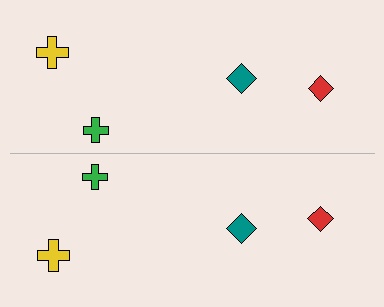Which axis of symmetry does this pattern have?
The pattern has a horizontal axis of symmetry running through the center of the image.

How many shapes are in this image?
There are 8 shapes in this image.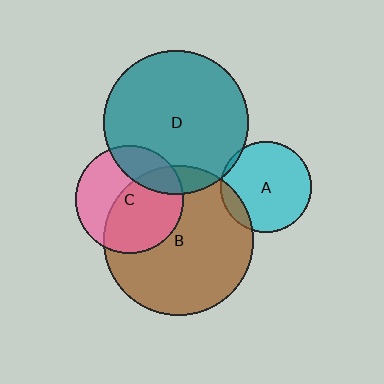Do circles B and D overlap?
Yes.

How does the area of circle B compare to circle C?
Approximately 1.9 times.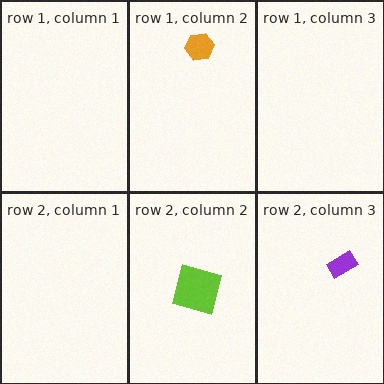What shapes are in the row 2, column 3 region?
The purple rectangle.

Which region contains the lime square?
The row 2, column 2 region.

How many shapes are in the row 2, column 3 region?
1.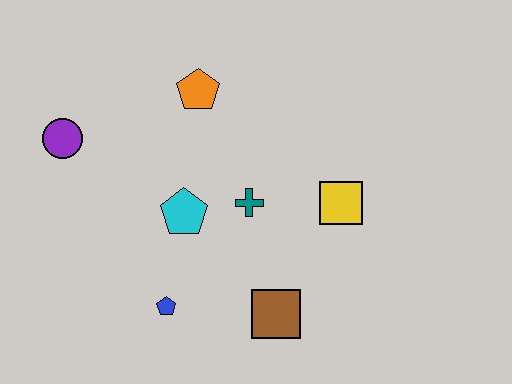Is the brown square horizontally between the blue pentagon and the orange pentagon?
No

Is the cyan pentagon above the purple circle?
No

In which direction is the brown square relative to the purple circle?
The brown square is to the right of the purple circle.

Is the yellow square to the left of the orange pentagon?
No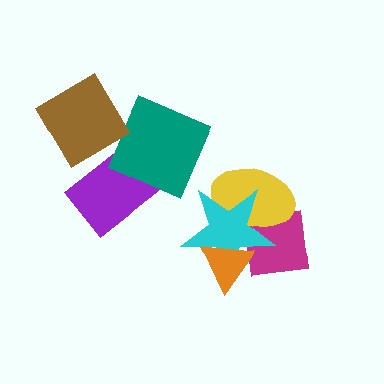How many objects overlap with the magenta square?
3 objects overlap with the magenta square.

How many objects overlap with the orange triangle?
2 objects overlap with the orange triangle.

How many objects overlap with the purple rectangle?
1 object overlaps with the purple rectangle.